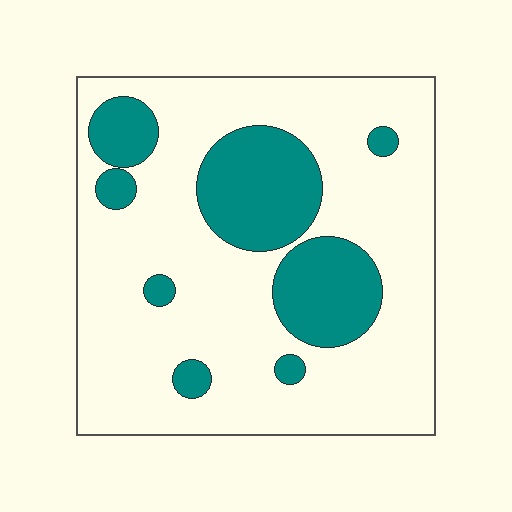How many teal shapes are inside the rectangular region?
8.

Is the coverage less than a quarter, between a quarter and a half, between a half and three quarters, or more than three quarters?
Less than a quarter.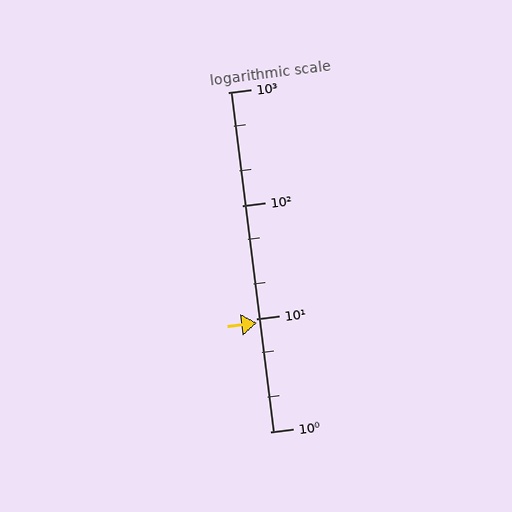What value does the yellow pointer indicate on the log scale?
The pointer indicates approximately 9.1.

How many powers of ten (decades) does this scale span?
The scale spans 3 decades, from 1 to 1000.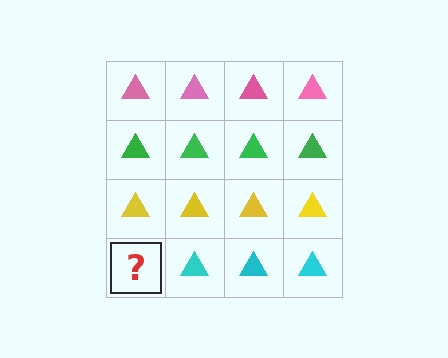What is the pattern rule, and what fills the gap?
The rule is that each row has a consistent color. The gap should be filled with a cyan triangle.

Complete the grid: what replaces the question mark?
The question mark should be replaced with a cyan triangle.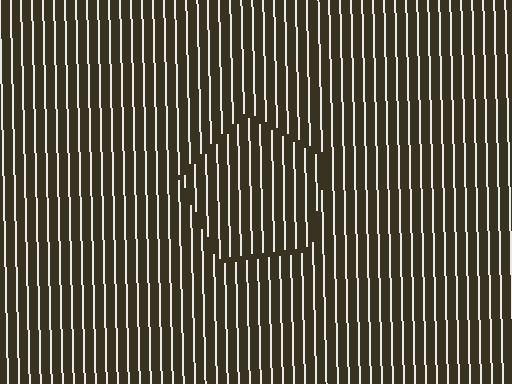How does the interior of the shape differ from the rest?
The interior of the shape contains the same grating, shifted by half a period — the contour is defined by the phase discontinuity where line-ends from the inner and outer gratings abut.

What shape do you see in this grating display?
An illusory pentagon. The interior of the shape contains the same grating, shifted by half a period — the contour is defined by the phase discontinuity where line-ends from the inner and outer gratings abut.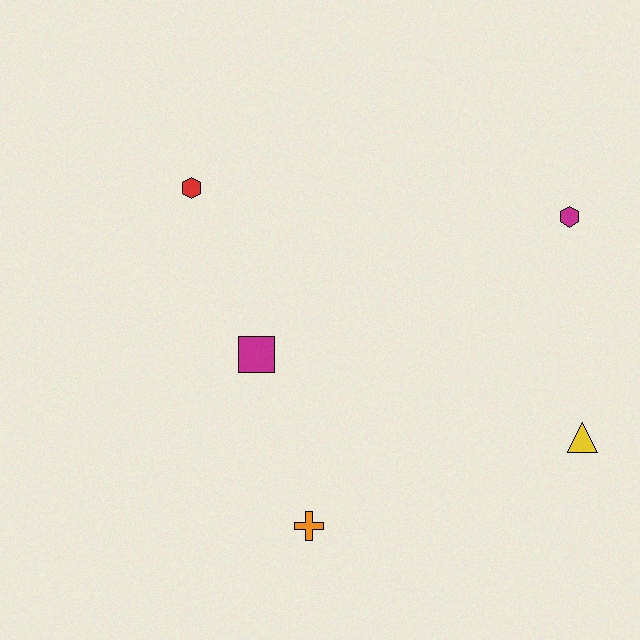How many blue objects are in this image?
There are no blue objects.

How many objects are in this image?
There are 5 objects.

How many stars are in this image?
There are no stars.